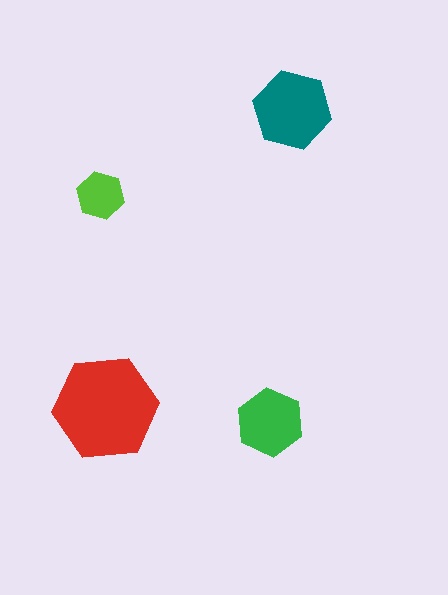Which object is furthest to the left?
The lime hexagon is leftmost.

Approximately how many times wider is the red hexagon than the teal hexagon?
About 1.5 times wider.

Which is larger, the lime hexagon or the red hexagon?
The red one.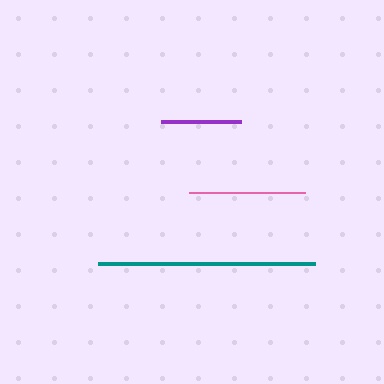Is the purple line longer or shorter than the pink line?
The pink line is longer than the purple line.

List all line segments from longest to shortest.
From longest to shortest: teal, pink, purple.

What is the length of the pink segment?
The pink segment is approximately 116 pixels long.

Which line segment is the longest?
The teal line is the longest at approximately 217 pixels.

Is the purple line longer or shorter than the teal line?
The teal line is longer than the purple line.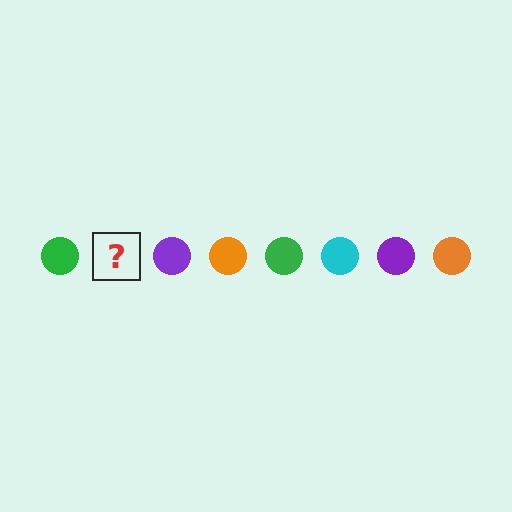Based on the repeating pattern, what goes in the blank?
The blank should be a cyan circle.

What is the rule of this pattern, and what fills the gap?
The rule is that the pattern cycles through green, cyan, purple, orange circles. The gap should be filled with a cyan circle.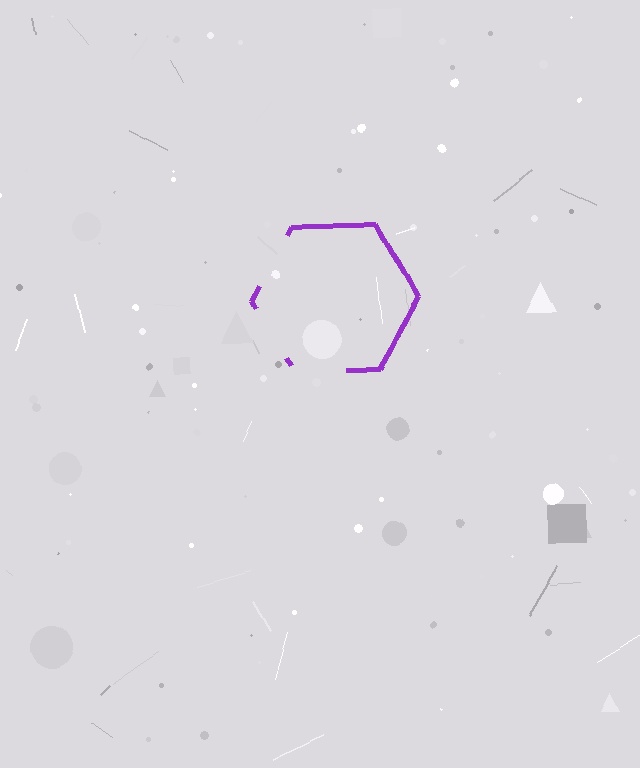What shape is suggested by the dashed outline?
The dashed outline suggests a hexagon.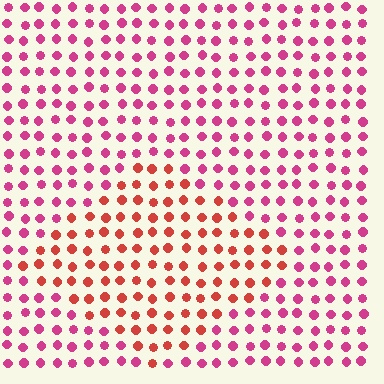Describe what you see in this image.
The image is filled with small magenta elements in a uniform arrangement. A diamond-shaped region is visible where the elements are tinted to a slightly different hue, forming a subtle color boundary.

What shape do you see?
I see a diamond.